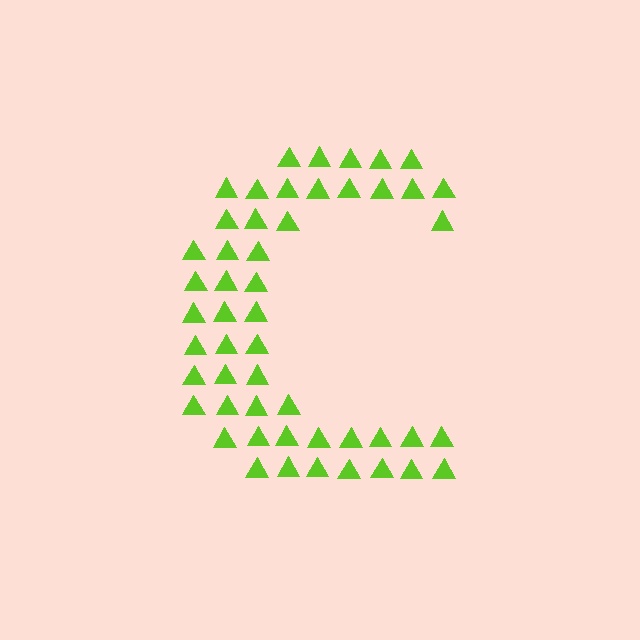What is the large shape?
The large shape is the letter C.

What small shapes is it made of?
It is made of small triangles.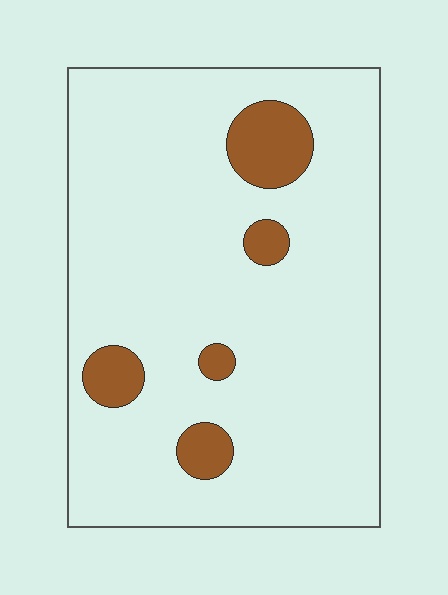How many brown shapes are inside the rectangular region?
5.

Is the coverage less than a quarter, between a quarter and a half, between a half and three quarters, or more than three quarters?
Less than a quarter.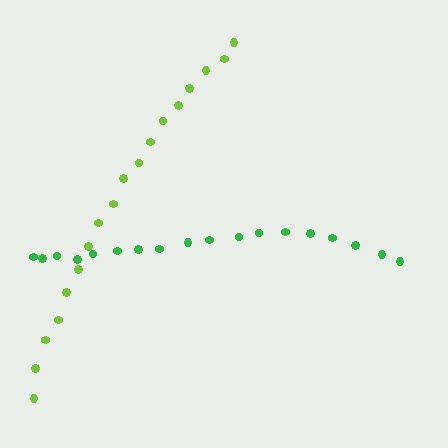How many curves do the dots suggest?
There are 2 distinct paths.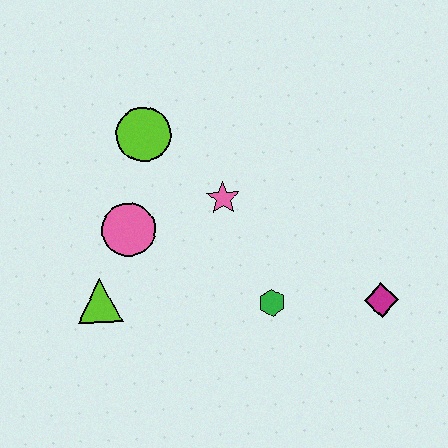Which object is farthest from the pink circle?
The magenta diamond is farthest from the pink circle.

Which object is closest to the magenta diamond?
The green hexagon is closest to the magenta diamond.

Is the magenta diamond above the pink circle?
No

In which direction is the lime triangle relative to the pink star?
The lime triangle is to the left of the pink star.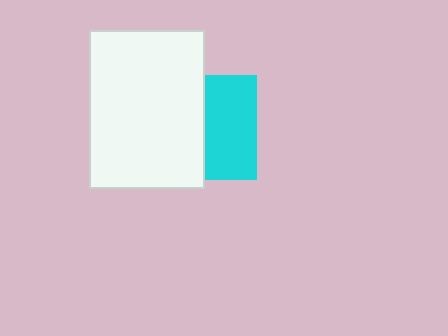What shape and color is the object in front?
The object in front is a white rectangle.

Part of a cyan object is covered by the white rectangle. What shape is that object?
It is a square.